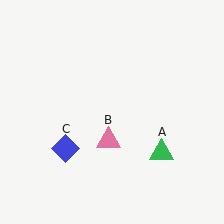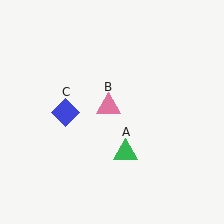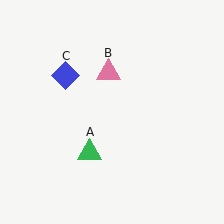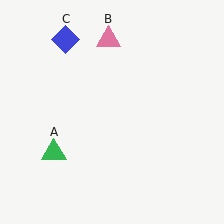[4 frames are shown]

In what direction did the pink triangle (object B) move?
The pink triangle (object B) moved up.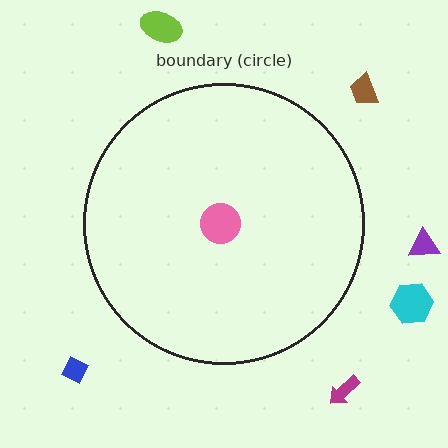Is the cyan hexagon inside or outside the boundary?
Outside.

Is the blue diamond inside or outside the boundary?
Outside.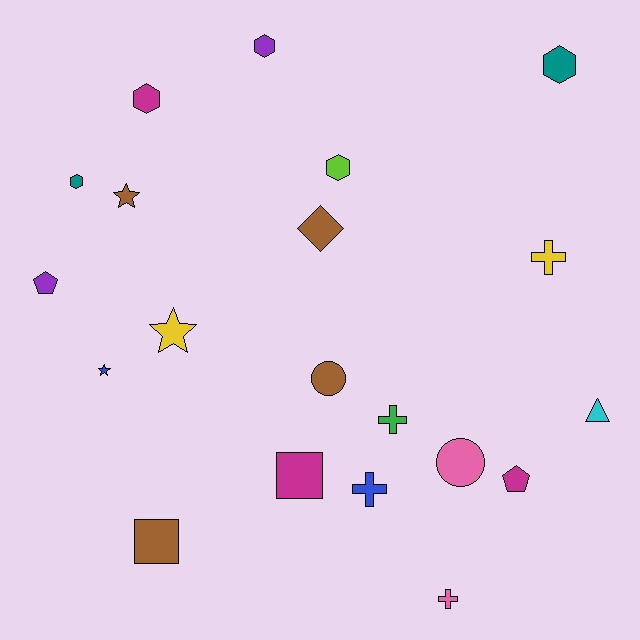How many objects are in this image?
There are 20 objects.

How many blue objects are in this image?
There are 2 blue objects.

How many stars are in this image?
There are 3 stars.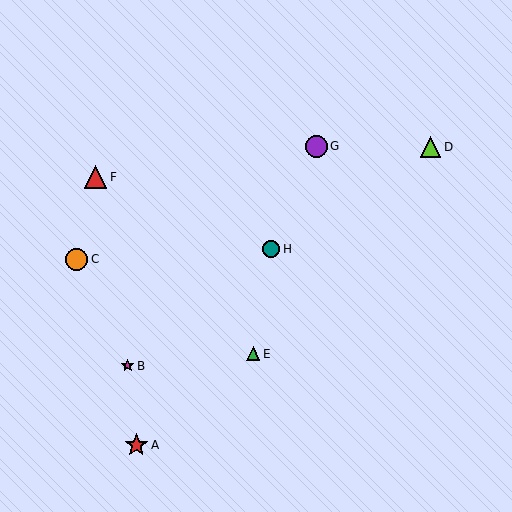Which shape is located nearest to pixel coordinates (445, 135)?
The lime triangle (labeled D) at (431, 147) is nearest to that location.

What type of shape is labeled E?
Shape E is a green triangle.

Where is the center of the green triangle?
The center of the green triangle is at (253, 354).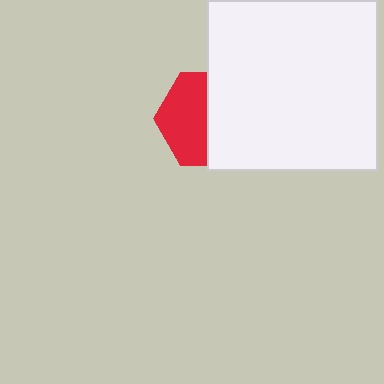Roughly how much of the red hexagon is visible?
About half of it is visible (roughly 51%).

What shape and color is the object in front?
The object in front is a white square.